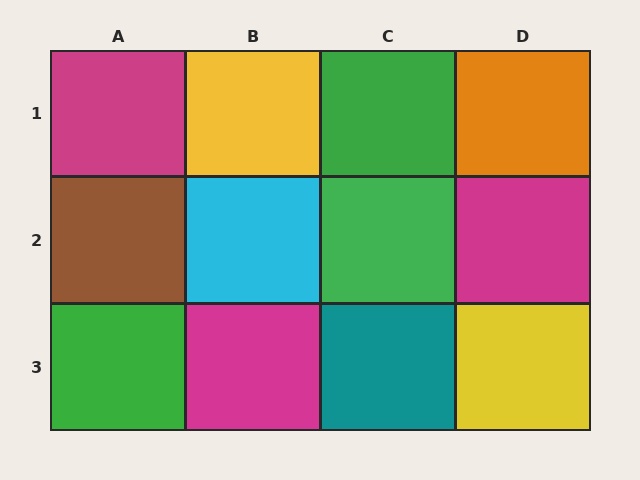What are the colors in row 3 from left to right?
Green, magenta, teal, yellow.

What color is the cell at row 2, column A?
Brown.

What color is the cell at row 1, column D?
Orange.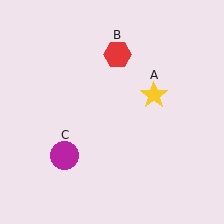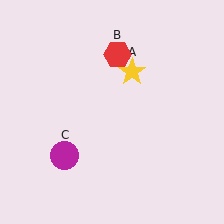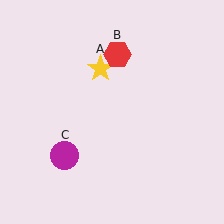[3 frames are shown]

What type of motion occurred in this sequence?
The yellow star (object A) rotated counterclockwise around the center of the scene.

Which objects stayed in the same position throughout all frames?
Red hexagon (object B) and magenta circle (object C) remained stationary.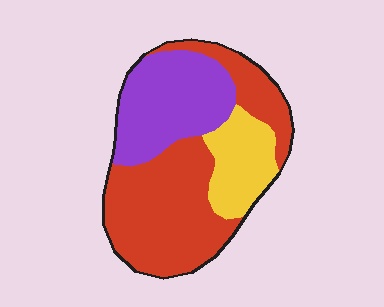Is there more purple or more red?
Red.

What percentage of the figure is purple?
Purple covers 30% of the figure.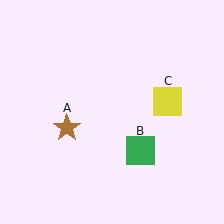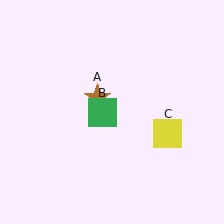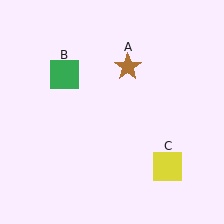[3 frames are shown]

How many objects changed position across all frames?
3 objects changed position: brown star (object A), green square (object B), yellow square (object C).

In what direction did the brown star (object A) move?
The brown star (object A) moved up and to the right.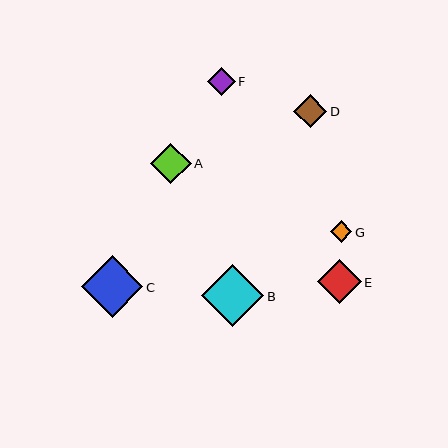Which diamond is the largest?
Diamond B is the largest with a size of approximately 62 pixels.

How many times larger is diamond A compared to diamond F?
Diamond A is approximately 1.5 times the size of diamond F.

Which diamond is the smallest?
Diamond G is the smallest with a size of approximately 21 pixels.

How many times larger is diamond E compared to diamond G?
Diamond E is approximately 2.1 times the size of diamond G.